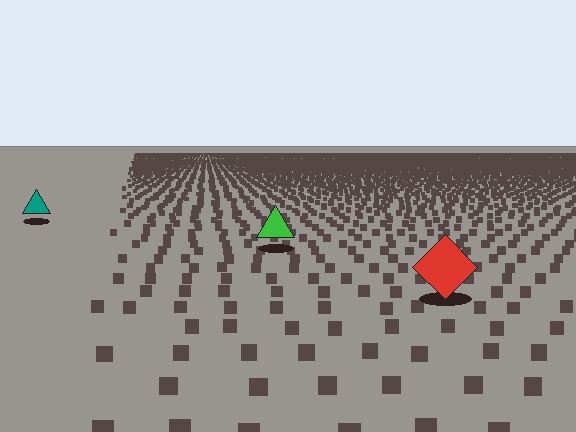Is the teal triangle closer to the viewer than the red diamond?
No. The red diamond is closer — you can tell from the texture gradient: the ground texture is coarser near it.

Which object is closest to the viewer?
The red diamond is closest. The texture marks near it are larger and more spread out.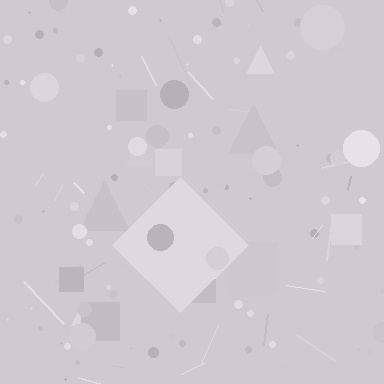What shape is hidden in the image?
A diamond is hidden in the image.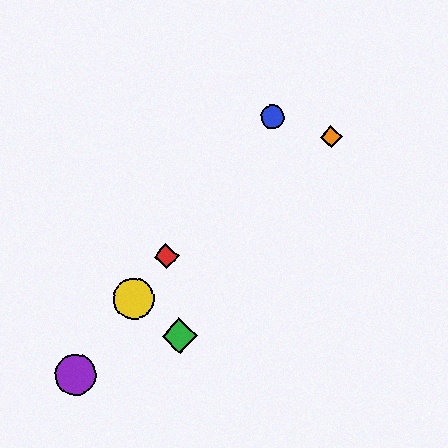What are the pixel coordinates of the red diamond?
The red diamond is at (166, 256).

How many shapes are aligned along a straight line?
4 shapes (the red diamond, the blue circle, the yellow circle, the purple circle) are aligned along a straight line.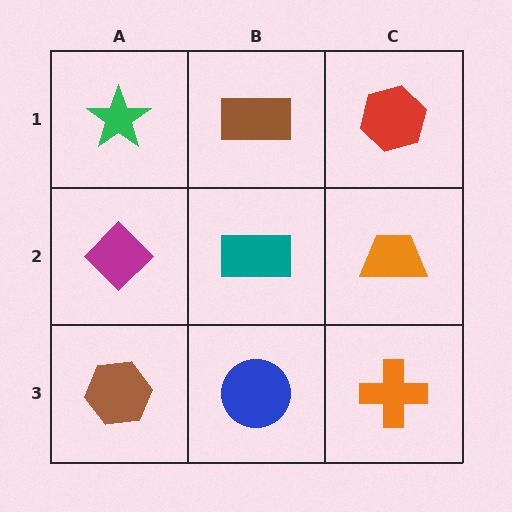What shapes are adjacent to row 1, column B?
A teal rectangle (row 2, column B), a green star (row 1, column A), a red hexagon (row 1, column C).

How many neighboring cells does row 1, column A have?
2.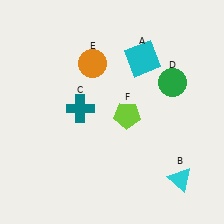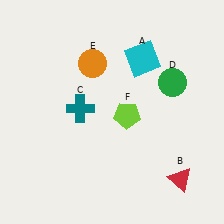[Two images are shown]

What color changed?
The triangle (B) changed from cyan in Image 1 to red in Image 2.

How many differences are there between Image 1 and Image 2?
There is 1 difference between the two images.